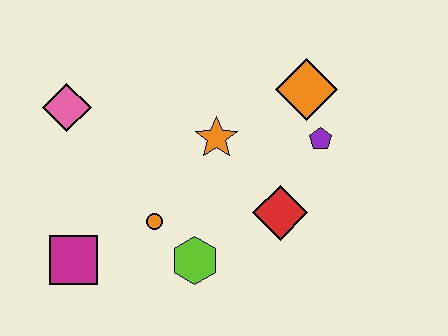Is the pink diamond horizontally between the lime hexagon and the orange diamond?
No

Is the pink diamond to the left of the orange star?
Yes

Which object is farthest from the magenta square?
The orange diamond is farthest from the magenta square.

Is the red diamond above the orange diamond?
No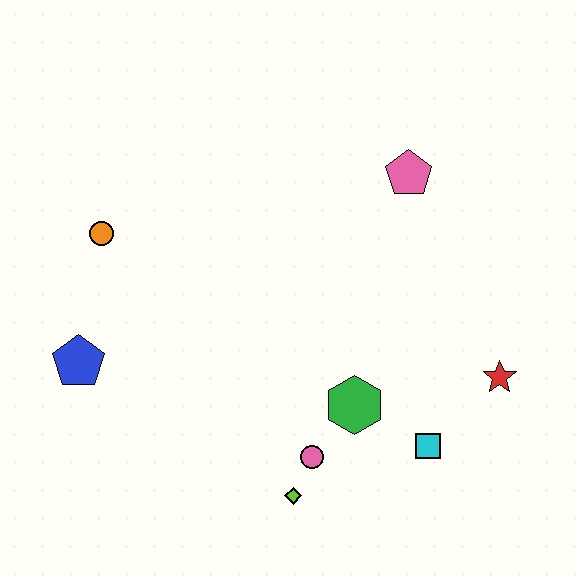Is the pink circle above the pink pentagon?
No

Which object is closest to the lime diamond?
The pink circle is closest to the lime diamond.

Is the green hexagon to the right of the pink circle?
Yes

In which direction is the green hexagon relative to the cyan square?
The green hexagon is to the left of the cyan square.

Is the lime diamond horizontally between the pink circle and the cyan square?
No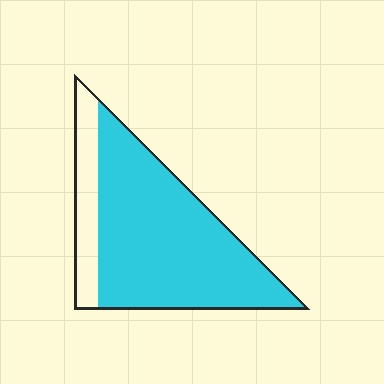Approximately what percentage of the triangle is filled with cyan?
Approximately 80%.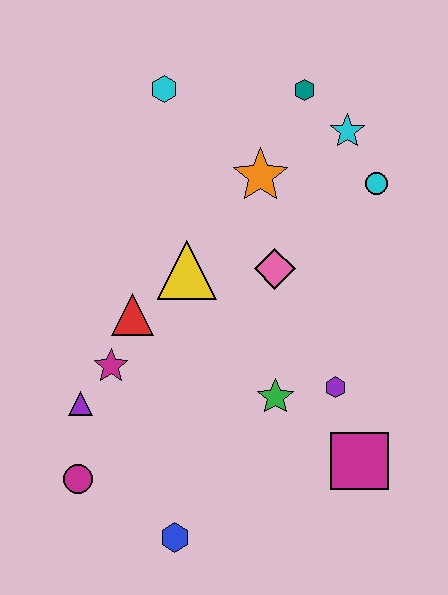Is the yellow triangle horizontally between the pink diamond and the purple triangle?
Yes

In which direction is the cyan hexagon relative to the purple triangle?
The cyan hexagon is above the purple triangle.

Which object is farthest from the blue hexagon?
The teal hexagon is farthest from the blue hexagon.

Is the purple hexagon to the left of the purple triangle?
No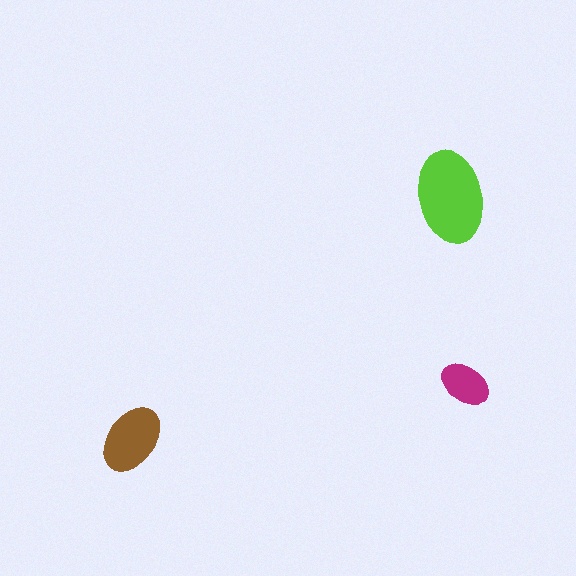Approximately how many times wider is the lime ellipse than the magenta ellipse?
About 2 times wider.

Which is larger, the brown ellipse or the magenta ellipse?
The brown one.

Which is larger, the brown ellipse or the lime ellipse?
The lime one.